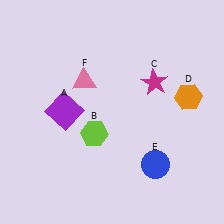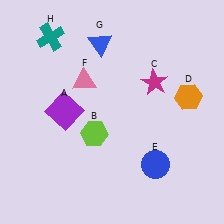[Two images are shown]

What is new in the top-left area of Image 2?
A teal cross (H) was added in the top-left area of Image 2.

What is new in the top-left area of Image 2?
A blue triangle (G) was added in the top-left area of Image 2.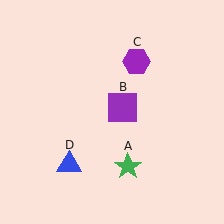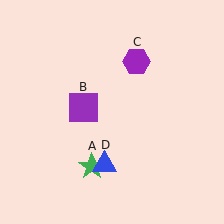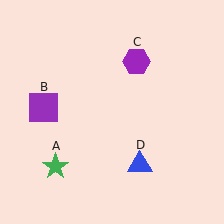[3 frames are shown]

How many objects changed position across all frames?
3 objects changed position: green star (object A), purple square (object B), blue triangle (object D).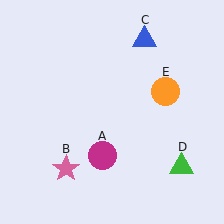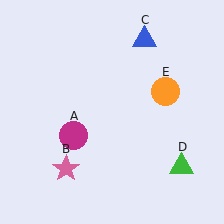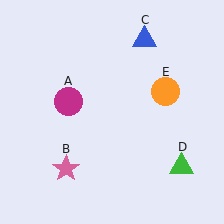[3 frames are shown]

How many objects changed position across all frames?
1 object changed position: magenta circle (object A).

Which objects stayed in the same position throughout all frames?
Pink star (object B) and blue triangle (object C) and green triangle (object D) and orange circle (object E) remained stationary.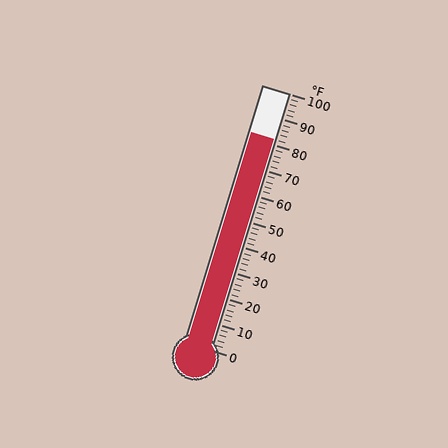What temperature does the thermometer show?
The thermometer shows approximately 82°F.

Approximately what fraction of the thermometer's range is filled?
The thermometer is filled to approximately 80% of its range.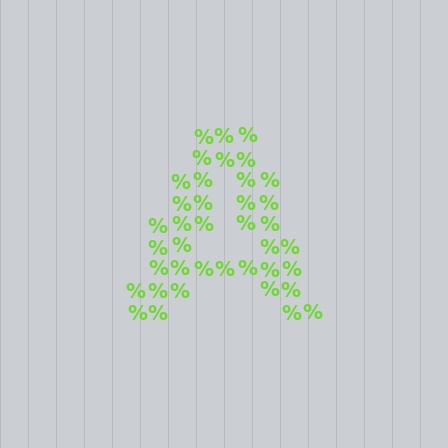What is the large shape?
The large shape is the letter A.